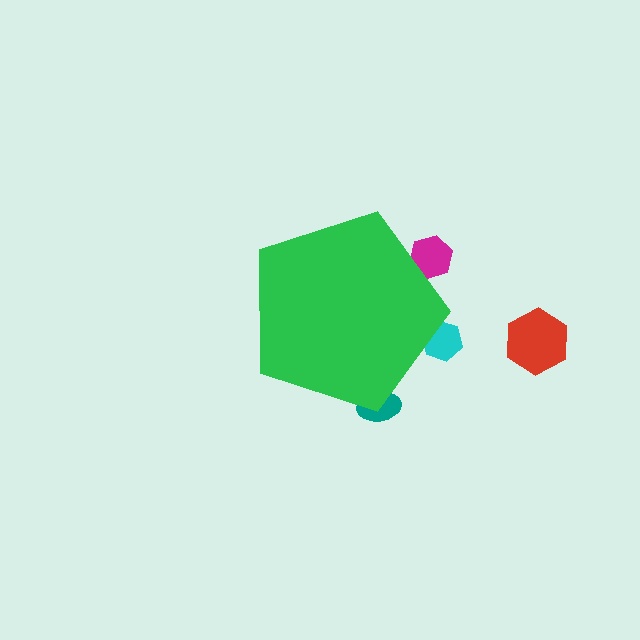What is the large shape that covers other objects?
A green pentagon.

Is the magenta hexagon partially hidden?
Yes, the magenta hexagon is partially hidden behind the green pentagon.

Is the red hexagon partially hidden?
No, the red hexagon is fully visible.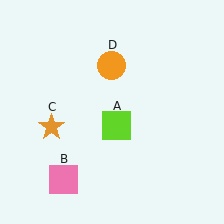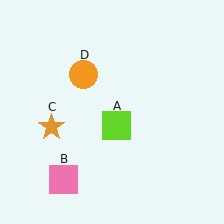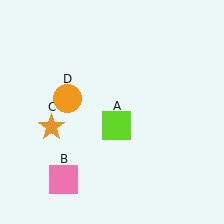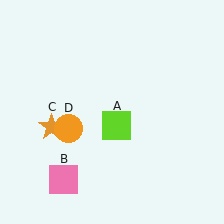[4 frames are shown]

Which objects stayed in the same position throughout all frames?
Lime square (object A) and pink square (object B) and orange star (object C) remained stationary.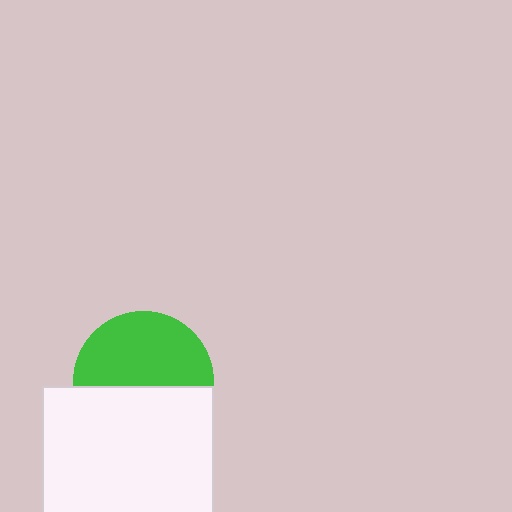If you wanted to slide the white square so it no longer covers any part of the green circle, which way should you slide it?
Slide it down — that is the most direct way to separate the two shapes.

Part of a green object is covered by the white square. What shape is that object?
It is a circle.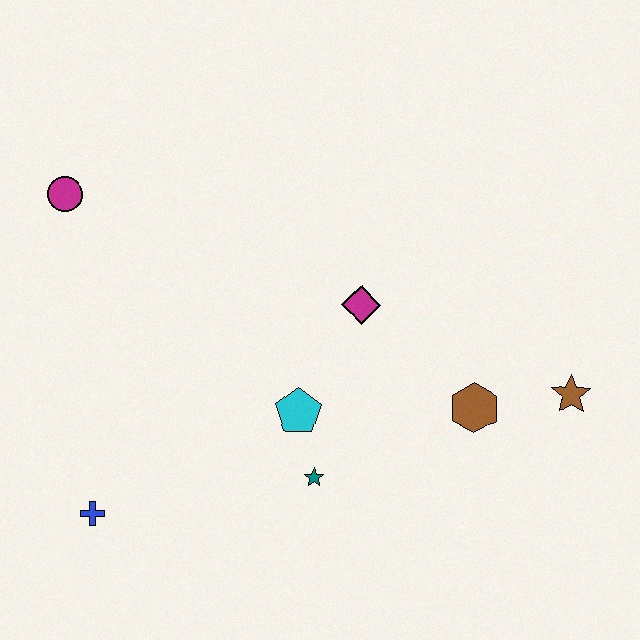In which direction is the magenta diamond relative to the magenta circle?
The magenta diamond is to the right of the magenta circle.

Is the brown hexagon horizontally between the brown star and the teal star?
Yes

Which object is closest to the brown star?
The brown hexagon is closest to the brown star.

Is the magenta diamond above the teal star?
Yes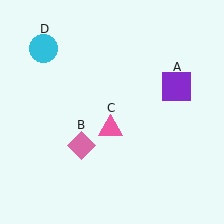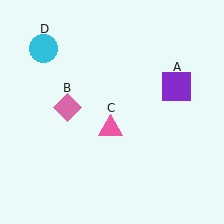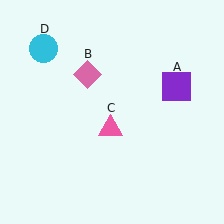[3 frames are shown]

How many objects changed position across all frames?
1 object changed position: pink diamond (object B).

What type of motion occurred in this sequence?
The pink diamond (object B) rotated clockwise around the center of the scene.